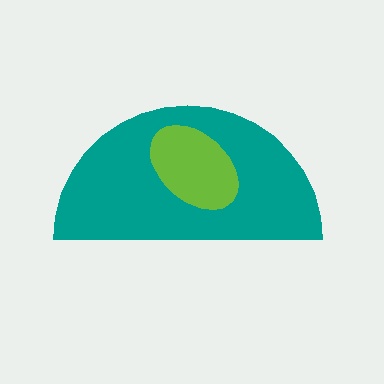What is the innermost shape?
The lime ellipse.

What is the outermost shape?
The teal semicircle.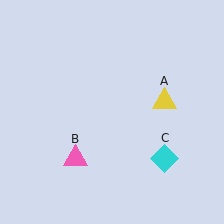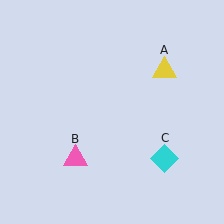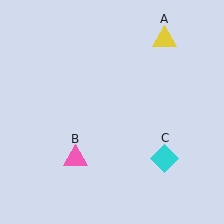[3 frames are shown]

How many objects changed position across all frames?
1 object changed position: yellow triangle (object A).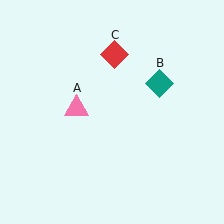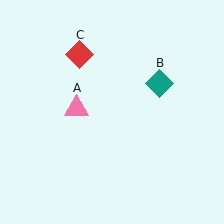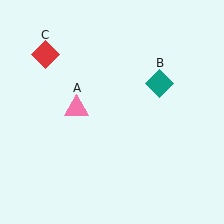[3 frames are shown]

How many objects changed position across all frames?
1 object changed position: red diamond (object C).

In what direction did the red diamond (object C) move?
The red diamond (object C) moved left.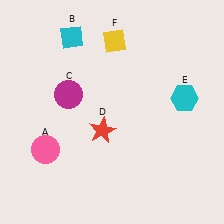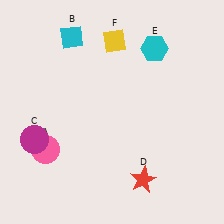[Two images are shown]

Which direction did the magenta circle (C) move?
The magenta circle (C) moved down.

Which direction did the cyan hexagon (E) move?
The cyan hexagon (E) moved up.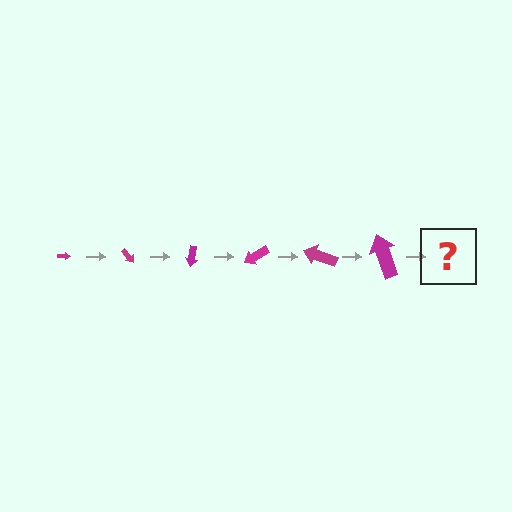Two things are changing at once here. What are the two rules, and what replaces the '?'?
The two rules are that the arrow grows larger each step and it rotates 50 degrees each step. The '?' should be an arrow, larger than the previous one and rotated 300 degrees from the start.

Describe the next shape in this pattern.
It should be an arrow, larger than the previous one and rotated 300 degrees from the start.